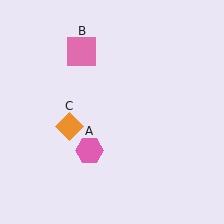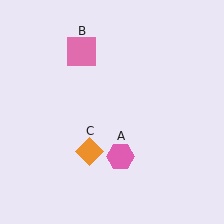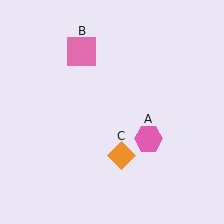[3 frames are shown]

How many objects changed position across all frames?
2 objects changed position: pink hexagon (object A), orange diamond (object C).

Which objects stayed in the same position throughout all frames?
Pink square (object B) remained stationary.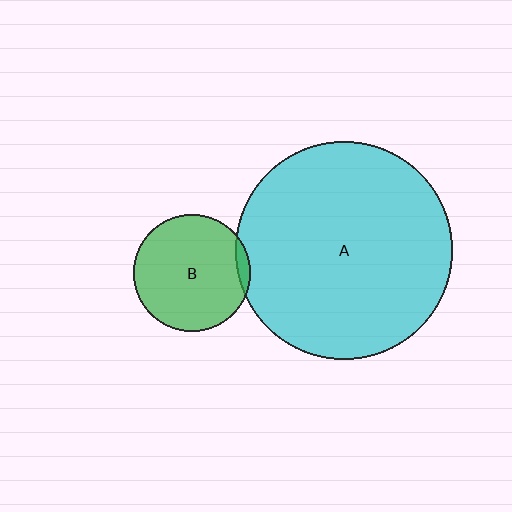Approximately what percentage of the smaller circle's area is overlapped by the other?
Approximately 5%.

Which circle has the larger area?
Circle A (cyan).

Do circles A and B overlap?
Yes.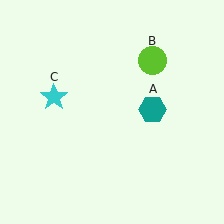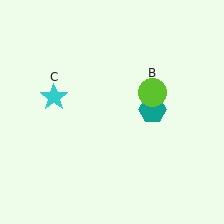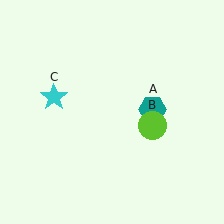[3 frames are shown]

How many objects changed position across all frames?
1 object changed position: lime circle (object B).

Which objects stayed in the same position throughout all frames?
Teal hexagon (object A) and cyan star (object C) remained stationary.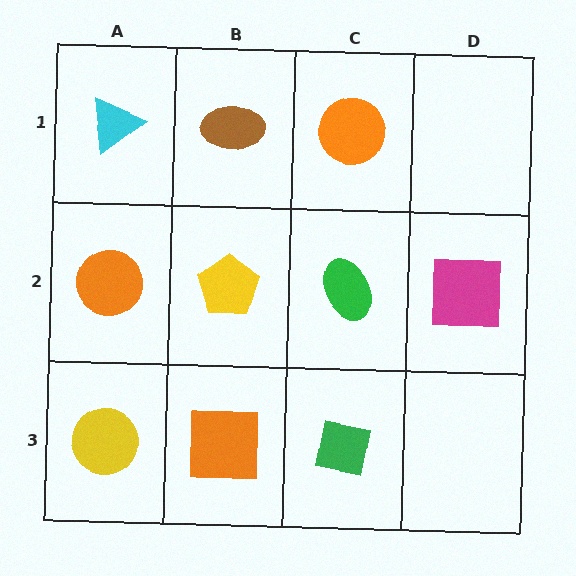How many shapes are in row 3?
3 shapes.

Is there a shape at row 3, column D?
No, that cell is empty.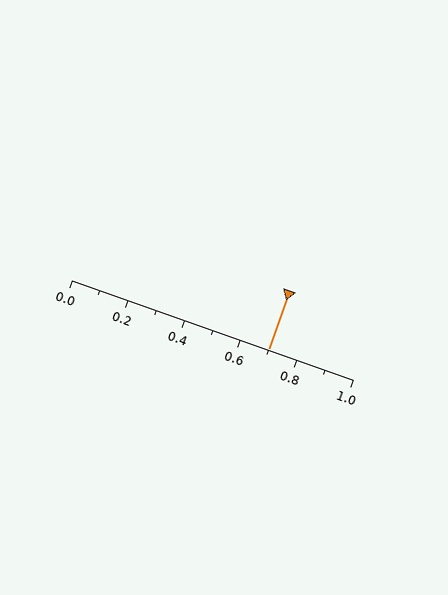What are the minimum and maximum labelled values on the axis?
The axis runs from 0.0 to 1.0.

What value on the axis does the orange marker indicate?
The marker indicates approximately 0.7.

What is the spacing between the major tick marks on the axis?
The major ticks are spaced 0.2 apart.